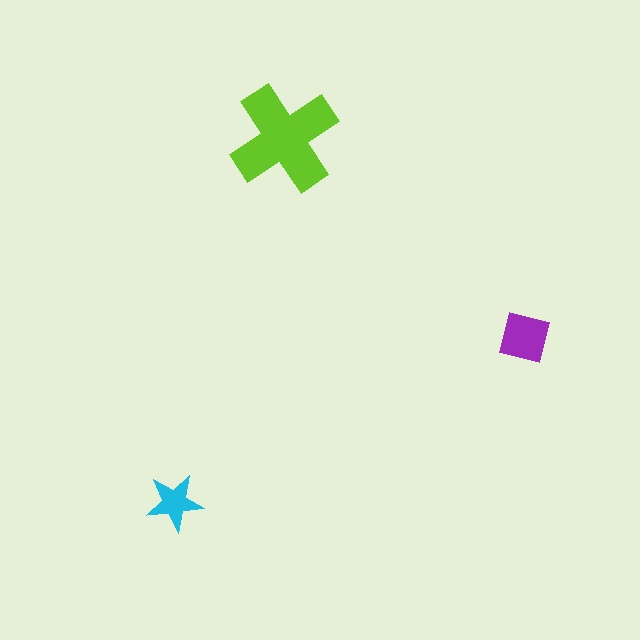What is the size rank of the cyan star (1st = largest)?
3rd.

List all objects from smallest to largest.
The cyan star, the purple square, the lime cross.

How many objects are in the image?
There are 3 objects in the image.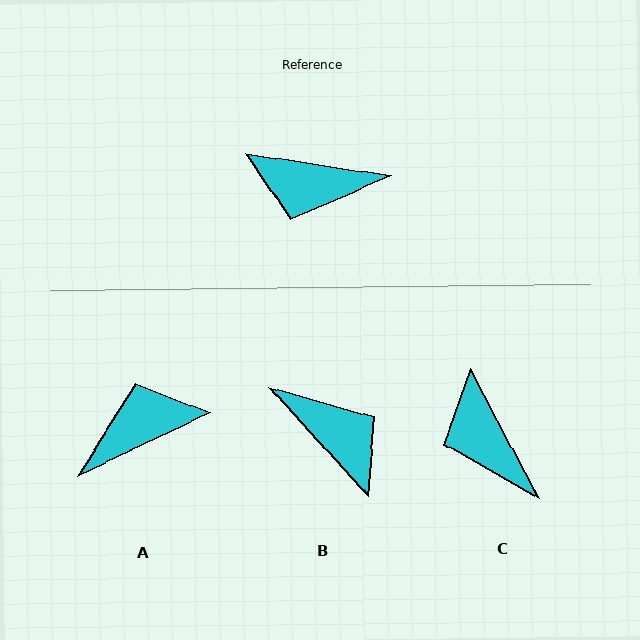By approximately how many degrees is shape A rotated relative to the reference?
Approximately 146 degrees clockwise.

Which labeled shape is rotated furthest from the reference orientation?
A, about 146 degrees away.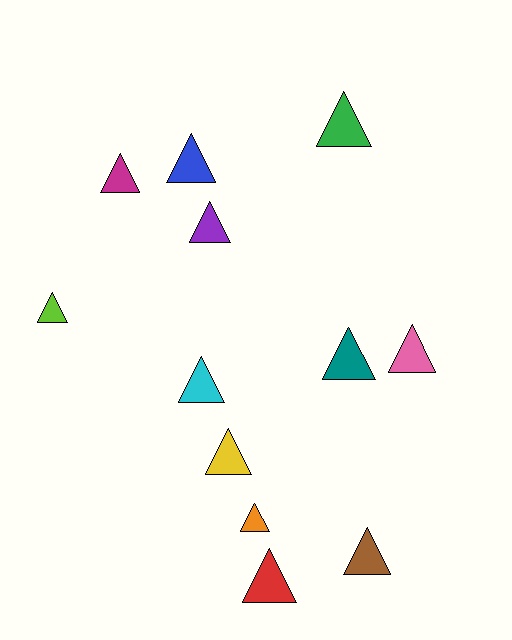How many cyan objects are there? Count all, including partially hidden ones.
There is 1 cyan object.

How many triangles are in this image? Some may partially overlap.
There are 12 triangles.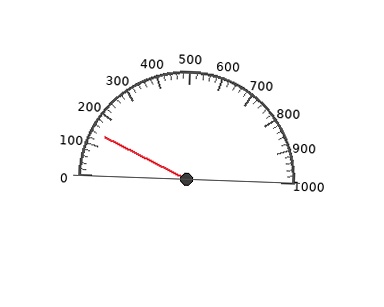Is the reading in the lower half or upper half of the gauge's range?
The reading is in the lower half of the range (0 to 1000).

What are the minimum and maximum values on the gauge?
The gauge ranges from 0 to 1000.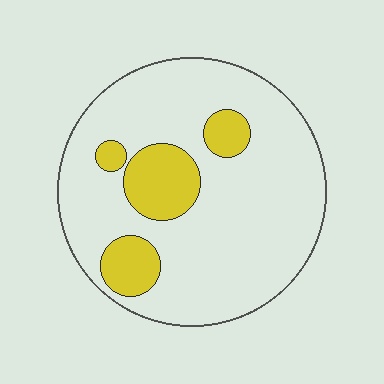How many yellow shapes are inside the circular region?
4.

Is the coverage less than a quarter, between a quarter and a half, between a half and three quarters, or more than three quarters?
Less than a quarter.